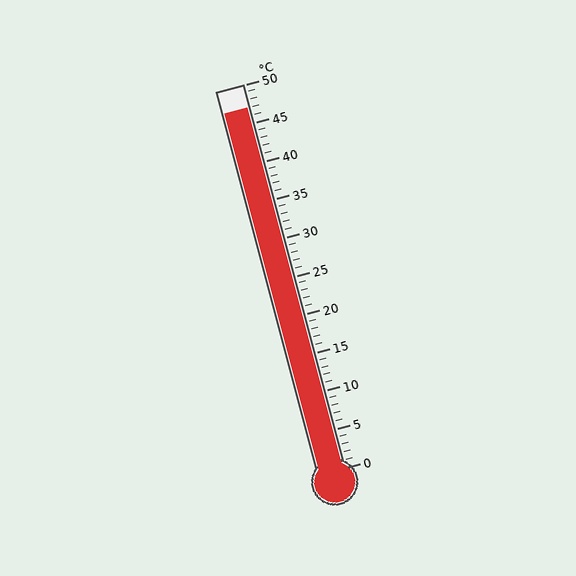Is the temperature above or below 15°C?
The temperature is above 15°C.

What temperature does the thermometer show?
The thermometer shows approximately 47°C.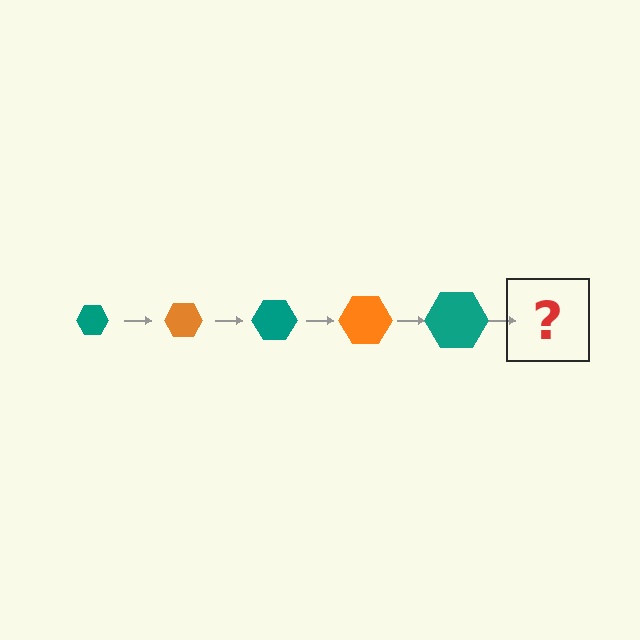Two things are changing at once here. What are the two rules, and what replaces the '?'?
The two rules are that the hexagon grows larger each step and the color cycles through teal and orange. The '?' should be an orange hexagon, larger than the previous one.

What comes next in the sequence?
The next element should be an orange hexagon, larger than the previous one.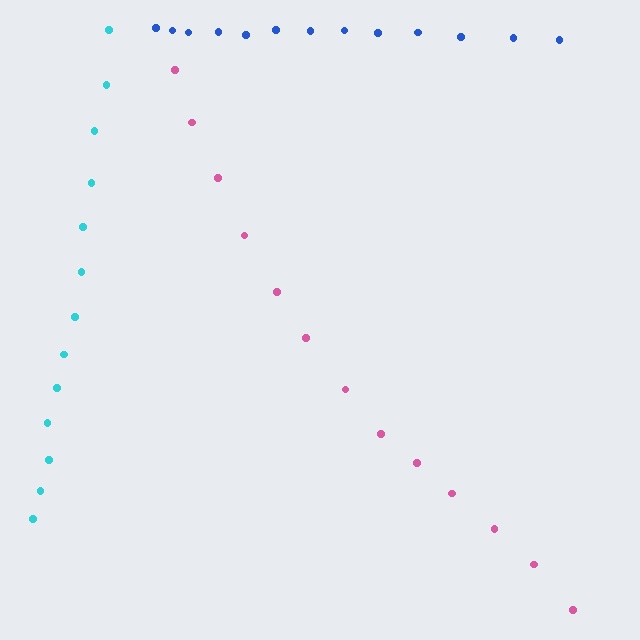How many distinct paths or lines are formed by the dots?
There are 3 distinct paths.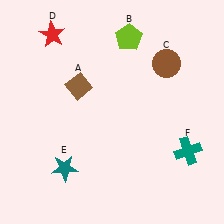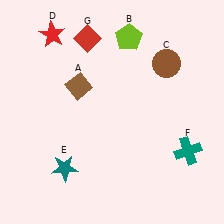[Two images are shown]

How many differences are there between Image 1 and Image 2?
There is 1 difference between the two images.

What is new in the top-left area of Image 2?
A red diamond (G) was added in the top-left area of Image 2.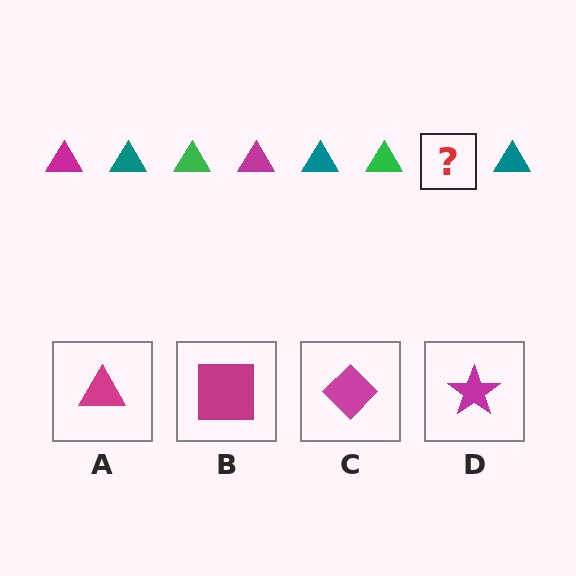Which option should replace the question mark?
Option A.